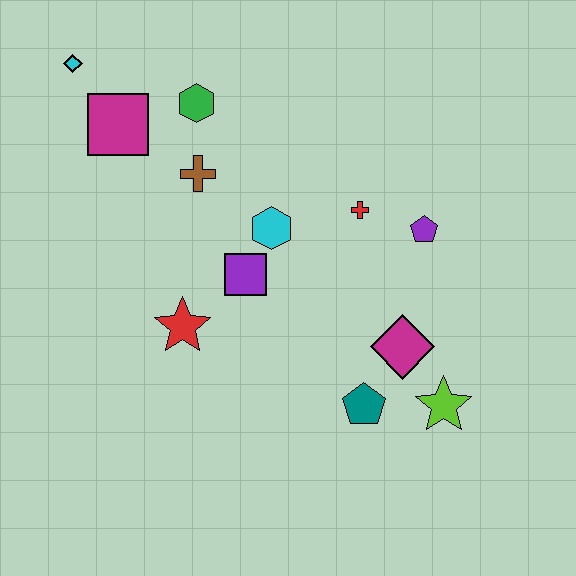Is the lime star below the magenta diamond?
Yes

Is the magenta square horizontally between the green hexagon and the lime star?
No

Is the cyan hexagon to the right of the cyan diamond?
Yes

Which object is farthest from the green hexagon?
The lime star is farthest from the green hexagon.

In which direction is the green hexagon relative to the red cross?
The green hexagon is to the left of the red cross.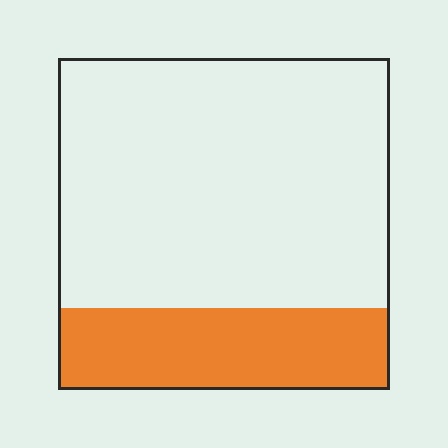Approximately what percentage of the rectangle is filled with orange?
Approximately 25%.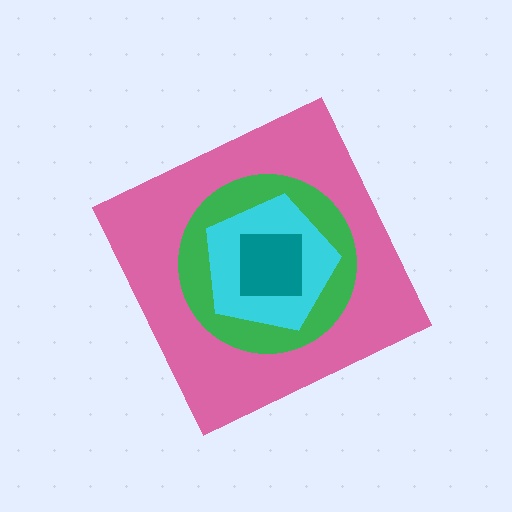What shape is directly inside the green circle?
The cyan pentagon.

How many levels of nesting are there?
4.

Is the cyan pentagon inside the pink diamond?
Yes.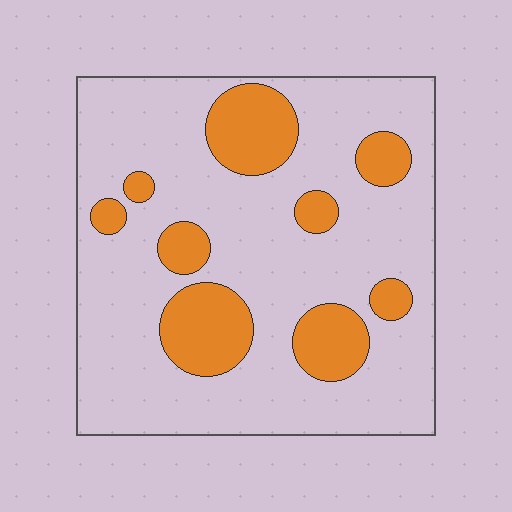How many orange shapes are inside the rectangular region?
9.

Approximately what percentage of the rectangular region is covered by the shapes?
Approximately 20%.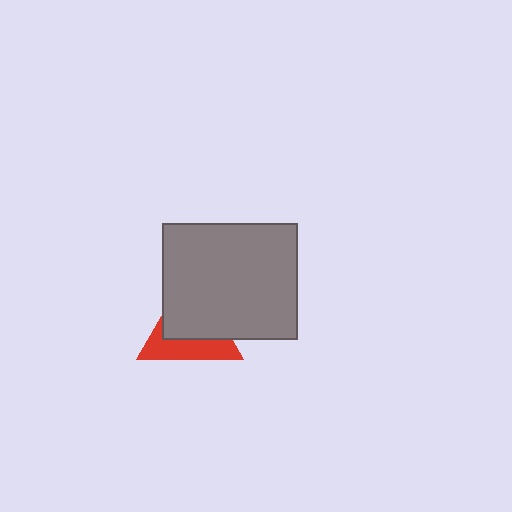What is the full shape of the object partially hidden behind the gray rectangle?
The partially hidden object is a red triangle.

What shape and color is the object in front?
The object in front is a gray rectangle.